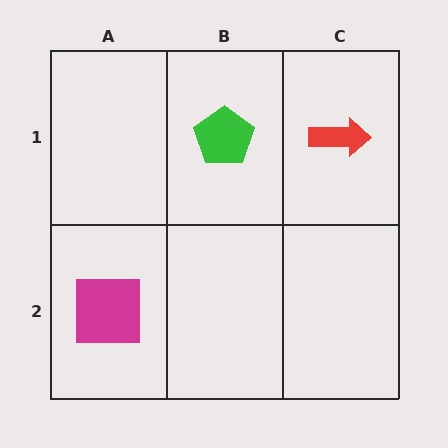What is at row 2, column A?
A magenta square.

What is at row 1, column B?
A green pentagon.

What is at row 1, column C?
A red arrow.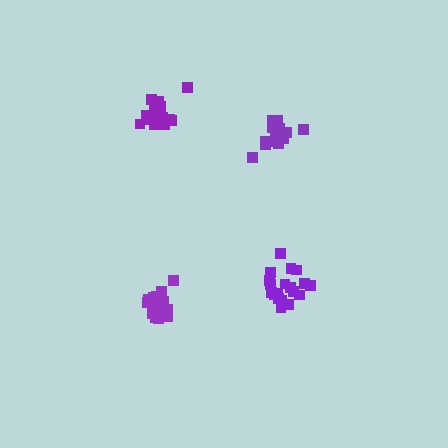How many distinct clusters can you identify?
There are 4 distinct clusters.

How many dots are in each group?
Group 1: 20 dots, Group 2: 20 dots, Group 3: 17 dots, Group 4: 18 dots (75 total).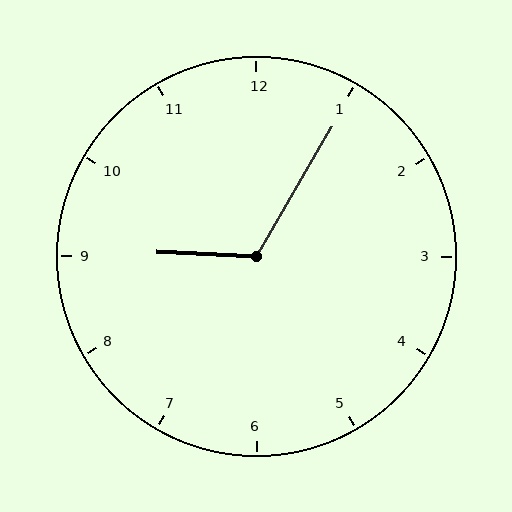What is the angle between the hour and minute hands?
Approximately 118 degrees.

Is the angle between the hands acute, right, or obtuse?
It is obtuse.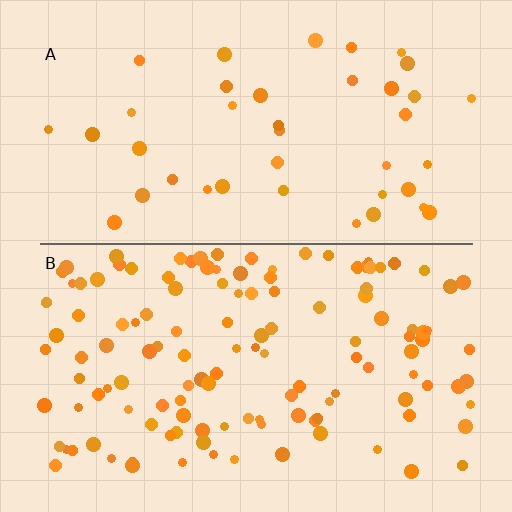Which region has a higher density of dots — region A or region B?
B (the bottom).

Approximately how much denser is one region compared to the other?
Approximately 3.1× — region B over region A.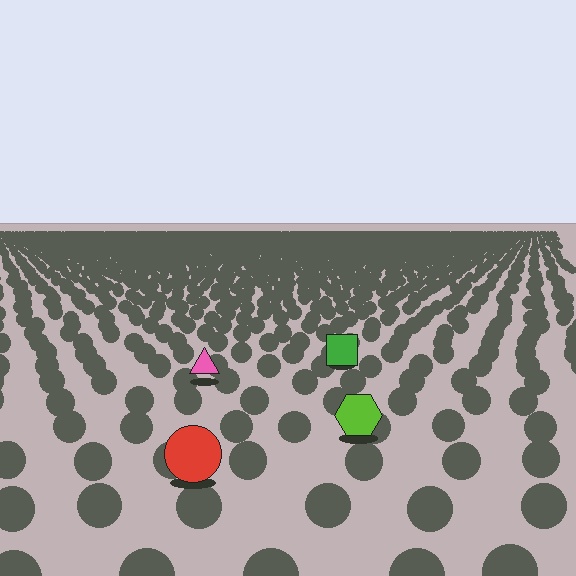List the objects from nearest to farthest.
From nearest to farthest: the red circle, the lime hexagon, the pink triangle, the green square.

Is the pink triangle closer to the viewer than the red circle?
No. The red circle is closer — you can tell from the texture gradient: the ground texture is coarser near it.